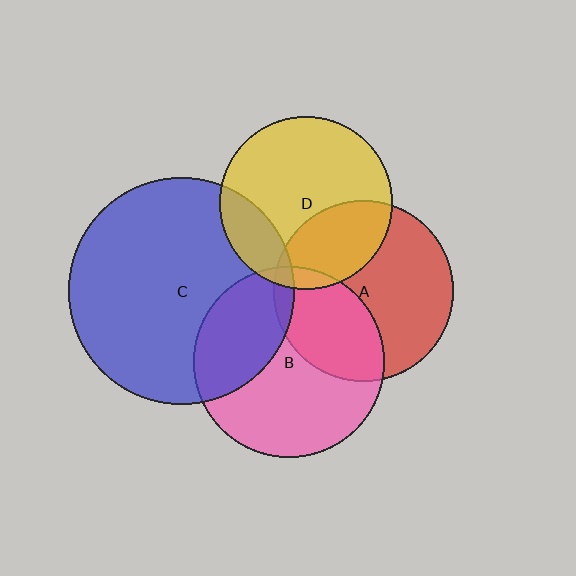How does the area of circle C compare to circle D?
Approximately 1.7 times.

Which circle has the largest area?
Circle C (blue).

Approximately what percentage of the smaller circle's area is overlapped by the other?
Approximately 5%.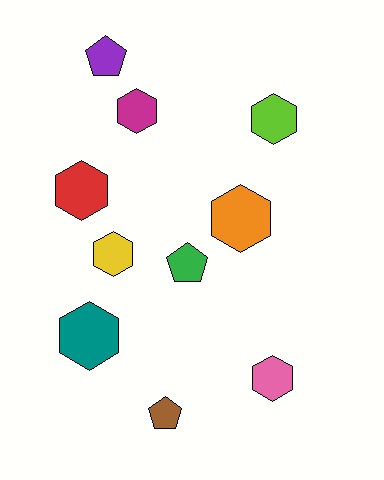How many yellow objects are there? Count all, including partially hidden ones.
There is 1 yellow object.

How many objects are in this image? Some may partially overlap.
There are 10 objects.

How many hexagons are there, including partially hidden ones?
There are 7 hexagons.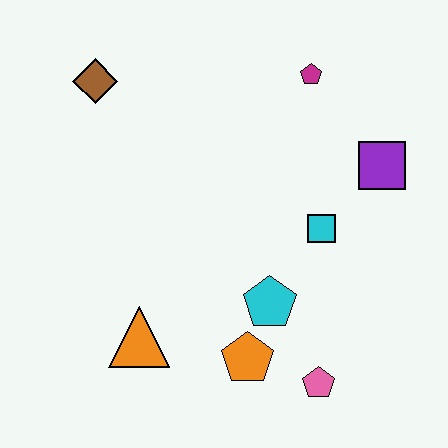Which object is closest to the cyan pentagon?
The orange pentagon is closest to the cyan pentagon.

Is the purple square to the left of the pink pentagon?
No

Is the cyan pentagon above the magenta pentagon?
No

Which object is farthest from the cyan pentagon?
The brown diamond is farthest from the cyan pentagon.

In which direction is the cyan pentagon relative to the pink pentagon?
The cyan pentagon is above the pink pentagon.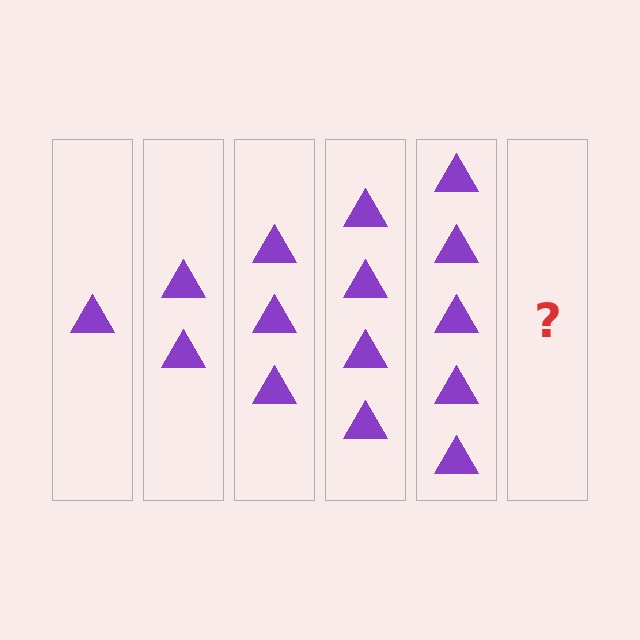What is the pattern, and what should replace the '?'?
The pattern is that each step adds one more triangle. The '?' should be 6 triangles.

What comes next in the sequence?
The next element should be 6 triangles.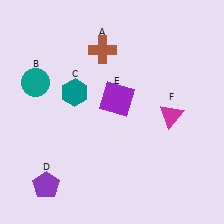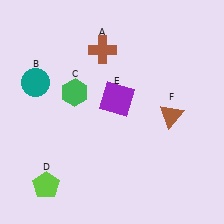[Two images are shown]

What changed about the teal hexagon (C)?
In Image 1, C is teal. In Image 2, it changed to green.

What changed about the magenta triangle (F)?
In Image 1, F is magenta. In Image 2, it changed to brown.